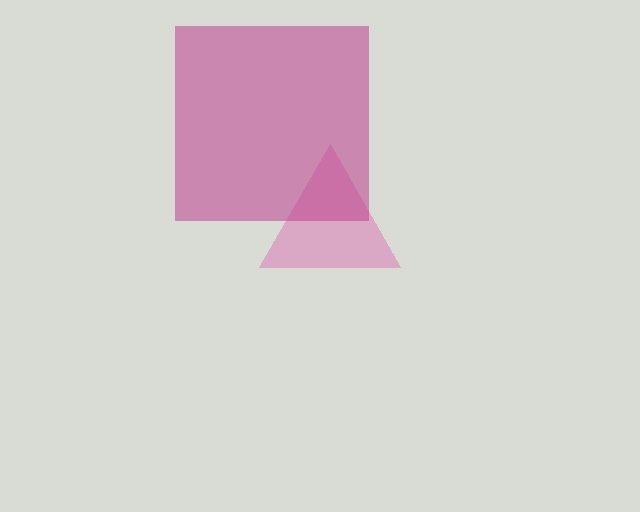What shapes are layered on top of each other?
The layered shapes are: a pink triangle, a magenta square.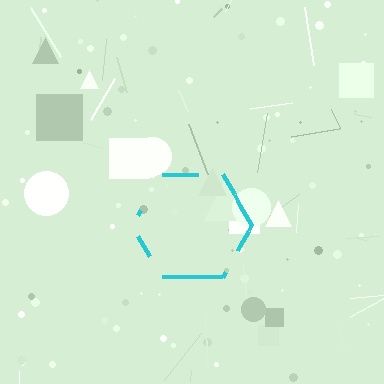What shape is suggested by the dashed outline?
The dashed outline suggests a hexagon.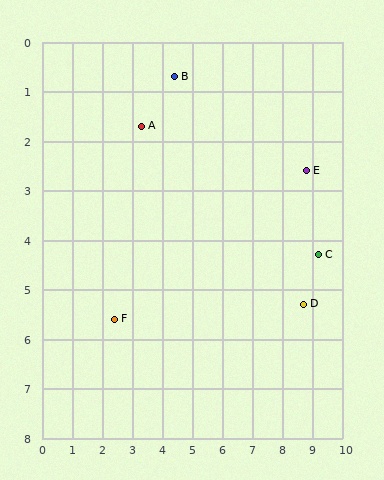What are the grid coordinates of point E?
Point E is at approximately (8.8, 2.6).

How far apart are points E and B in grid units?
Points E and B are about 4.8 grid units apart.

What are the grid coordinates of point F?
Point F is at approximately (2.4, 5.6).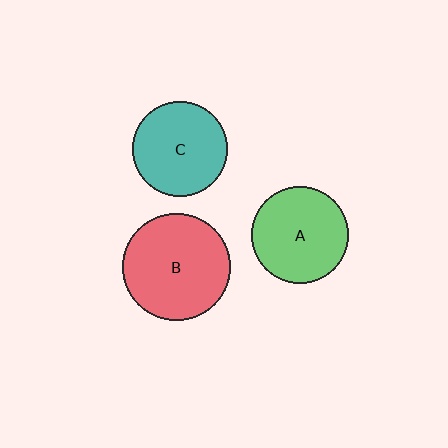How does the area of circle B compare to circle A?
Approximately 1.2 times.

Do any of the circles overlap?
No, none of the circles overlap.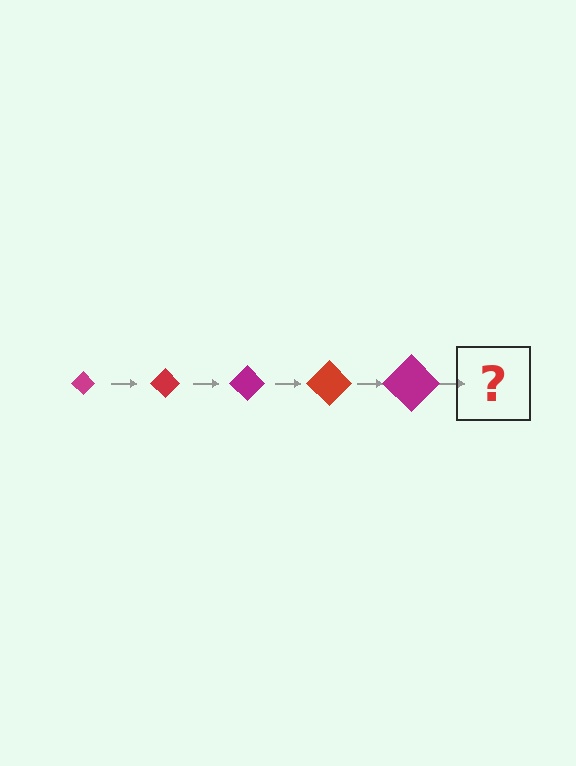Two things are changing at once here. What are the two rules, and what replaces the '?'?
The two rules are that the diamond grows larger each step and the color cycles through magenta and red. The '?' should be a red diamond, larger than the previous one.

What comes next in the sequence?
The next element should be a red diamond, larger than the previous one.